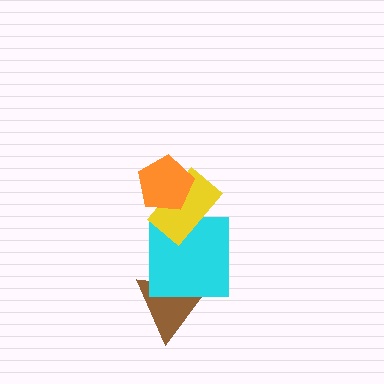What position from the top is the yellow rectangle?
The yellow rectangle is 2nd from the top.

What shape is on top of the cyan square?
The yellow rectangle is on top of the cyan square.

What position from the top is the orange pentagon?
The orange pentagon is 1st from the top.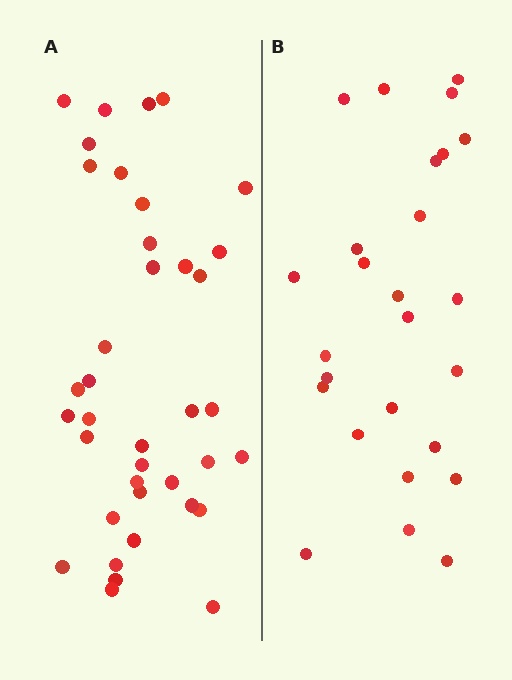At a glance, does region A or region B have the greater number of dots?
Region A (the left region) has more dots.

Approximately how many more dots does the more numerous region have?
Region A has roughly 12 or so more dots than region B.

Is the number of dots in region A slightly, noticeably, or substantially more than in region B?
Region A has substantially more. The ratio is roughly 1.5 to 1.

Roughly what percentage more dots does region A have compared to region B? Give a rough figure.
About 45% more.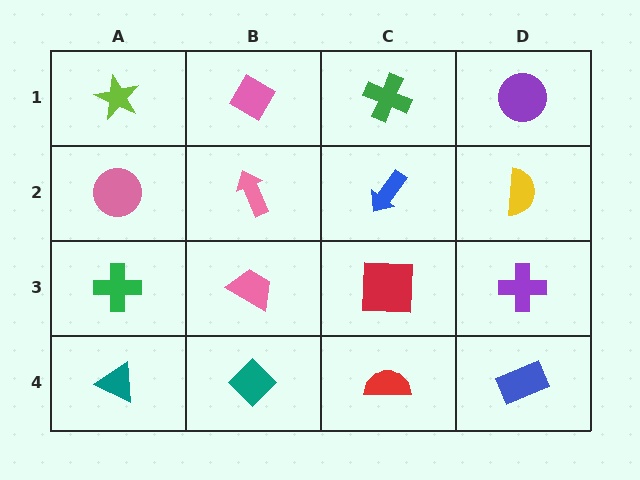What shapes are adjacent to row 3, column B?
A pink arrow (row 2, column B), a teal diamond (row 4, column B), a green cross (row 3, column A), a red square (row 3, column C).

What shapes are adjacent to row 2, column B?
A pink diamond (row 1, column B), a pink trapezoid (row 3, column B), a pink circle (row 2, column A), a blue arrow (row 2, column C).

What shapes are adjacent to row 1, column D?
A yellow semicircle (row 2, column D), a green cross (row 1, column C).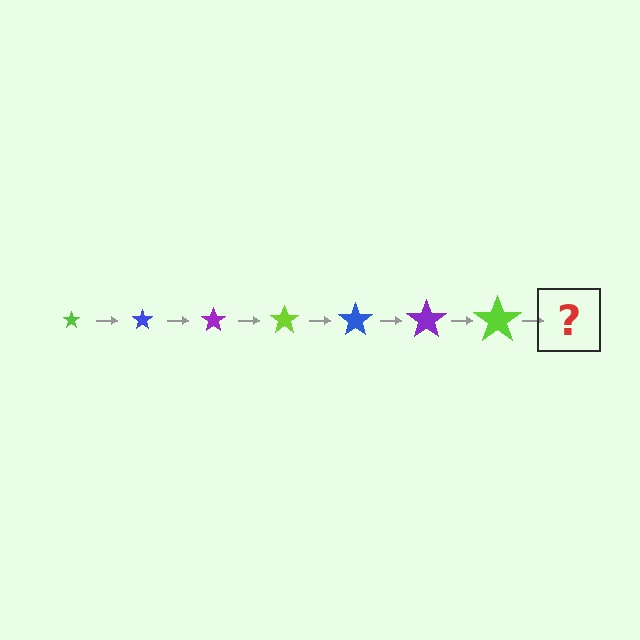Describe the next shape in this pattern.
It should be a blue star, larger than the previous one.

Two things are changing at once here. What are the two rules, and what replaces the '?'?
The two rules are that the star grows larger each step and the color cycles through lime, blue, and purple. The '?' should be a blue star, larger than the previous one.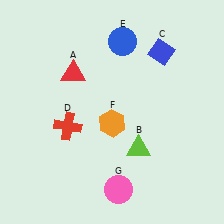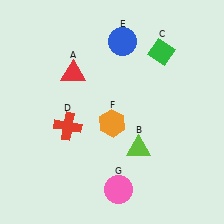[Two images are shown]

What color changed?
The diamond (C) changed from blue in Image 1 to green in Image 2.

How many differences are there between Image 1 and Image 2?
There is 1 difference between the two images.